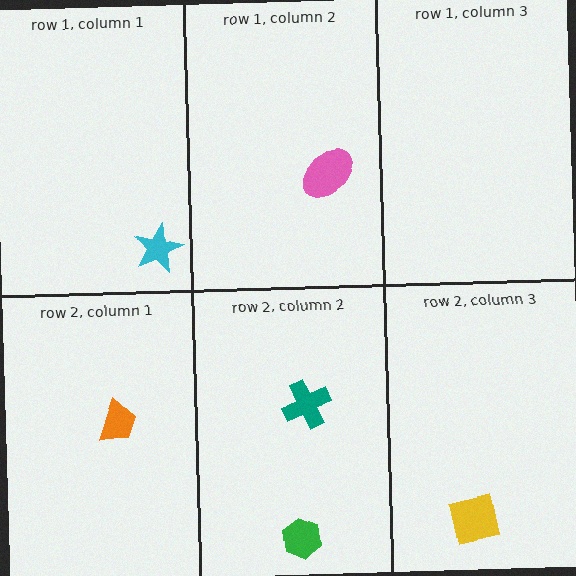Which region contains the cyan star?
The row 1, column 1 region.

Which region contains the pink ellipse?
The row 1, column 2 region.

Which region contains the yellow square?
The row 2, column 3 region.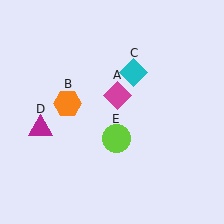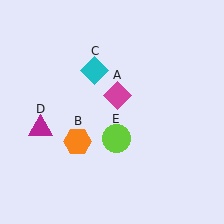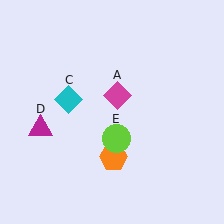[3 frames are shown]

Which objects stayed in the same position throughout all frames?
Magenta diamond (object A) and magenta triangle (object D) and lime circle (object E) remained stationary.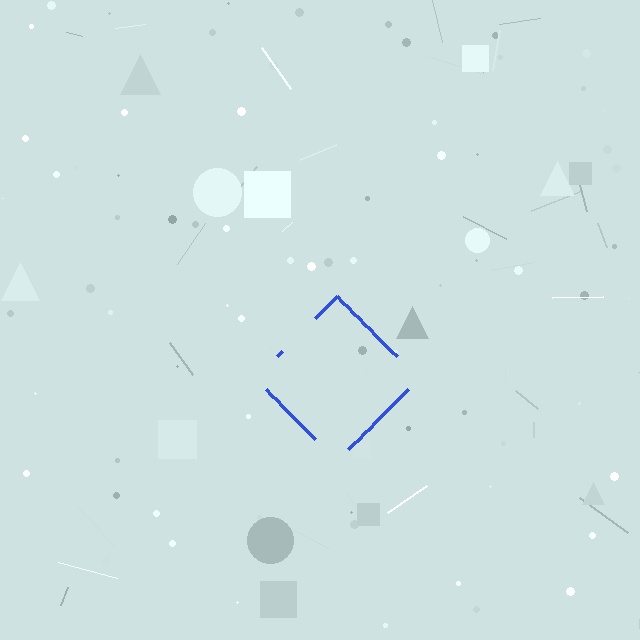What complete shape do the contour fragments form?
The contour fragments form a diamond.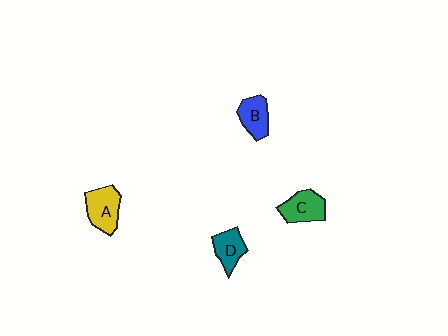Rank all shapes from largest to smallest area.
From largest to smallest: A (yellow), C (green), B (blue), D (teal).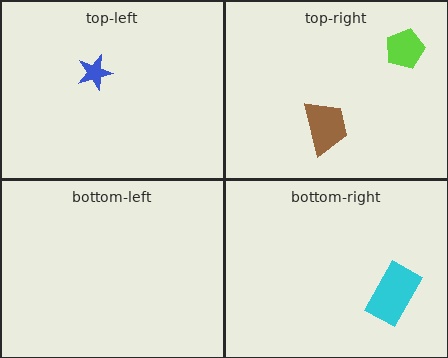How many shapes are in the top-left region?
1.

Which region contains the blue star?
The top-left region.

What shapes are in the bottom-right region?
The cyan rectangle.